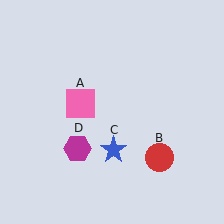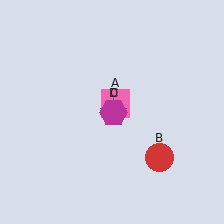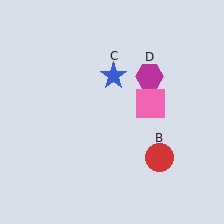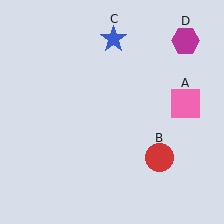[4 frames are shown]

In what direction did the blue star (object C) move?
The blue star (object C) moved up.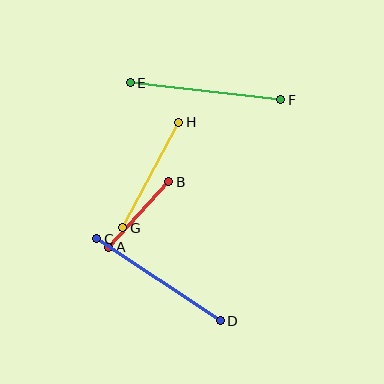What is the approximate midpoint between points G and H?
The midpoint is at approximately (151, 175) pixels.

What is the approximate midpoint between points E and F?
The midpoint is at approximately (206, 91) pixels.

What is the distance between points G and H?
The distance is approximately 120 pixels.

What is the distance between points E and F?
The distance is approximately 152 pixels.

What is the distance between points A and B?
The distance is approximately 89 pixels.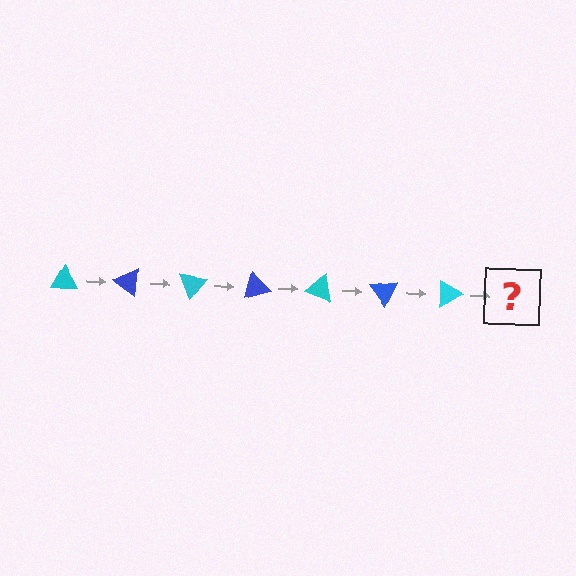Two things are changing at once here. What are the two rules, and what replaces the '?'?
The two rules are that it rotates 35 degrees each step and the color cycles through cyan and blue. The '?' should be a blue triangle, rotated 245 degrees from the start.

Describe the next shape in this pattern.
It should be a blue triangle, rotated 245 degrees from the start.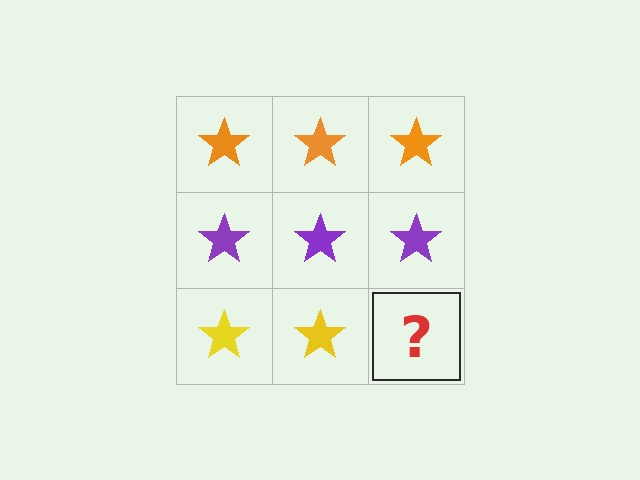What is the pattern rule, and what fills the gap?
The rule is that each row has a consistent color. The gap should be filled with a yellow star.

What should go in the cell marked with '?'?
The missing cell should contain a yellow star.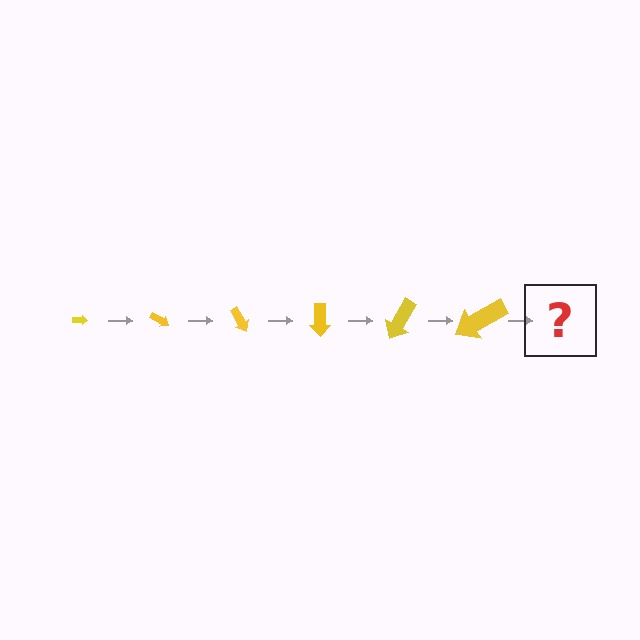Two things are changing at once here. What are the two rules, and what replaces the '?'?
The two rules are that the arrow grows larger each step and it rotates 30 degrees each step. The '?' should be an arrow, larger than the previous one and rotated 180 degrees from the start.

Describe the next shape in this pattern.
It should be an arrow, larger than the previous one and rotated 180 degrees from the start.